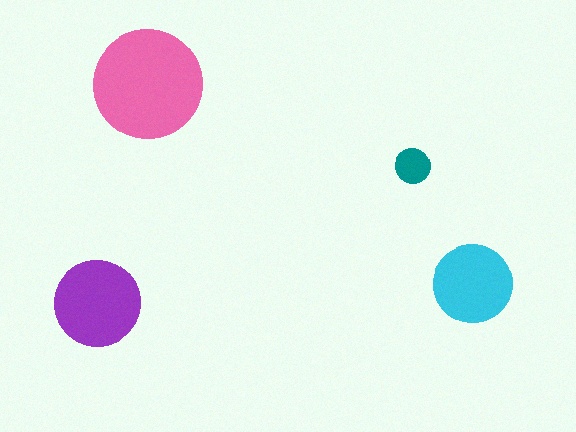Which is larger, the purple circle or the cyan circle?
The purple one.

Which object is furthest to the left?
The purple circle is leftmost.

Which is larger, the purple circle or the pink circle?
The pink one.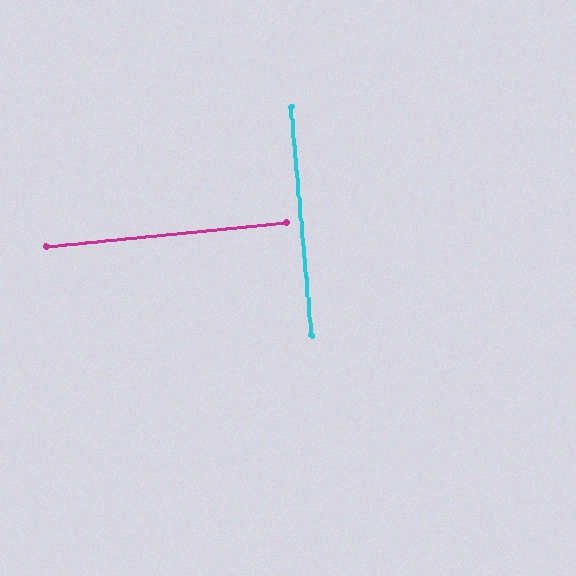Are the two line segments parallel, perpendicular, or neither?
Perpendicular — they meet at approximately 89°.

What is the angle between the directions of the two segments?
Approximately 89 degrees.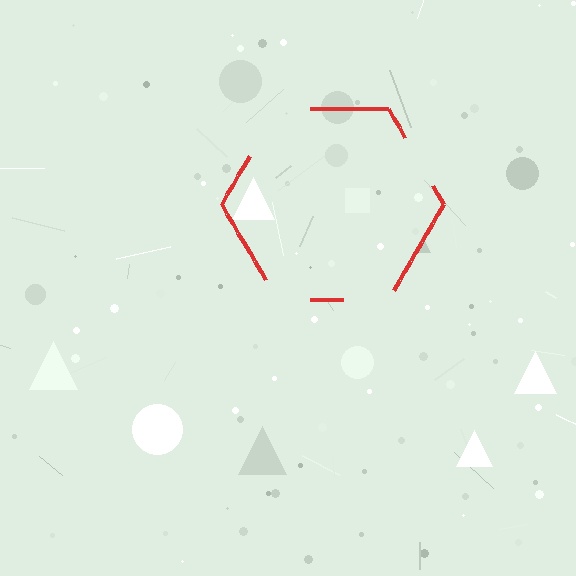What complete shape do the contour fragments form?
The contour fragments form a hexagon.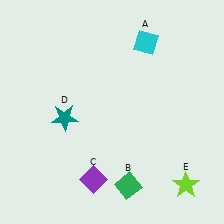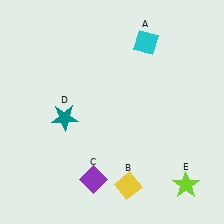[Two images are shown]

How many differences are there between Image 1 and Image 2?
There is 1 difference between the two images.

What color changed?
The diamond (B) changed from green in Image 1 to yellow in Image 2.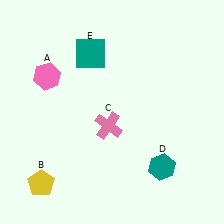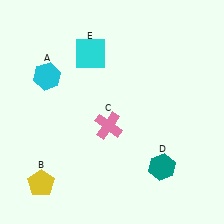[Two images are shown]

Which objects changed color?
A changed from pink to cyan. E changed from teal to cyan.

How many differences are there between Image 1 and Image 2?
There are 2 differences between the two images.